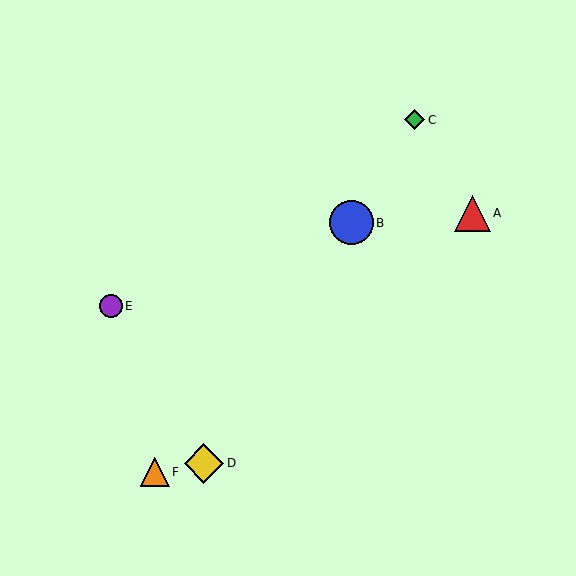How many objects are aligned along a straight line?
3 objects (B, C, D) are aligned along a straight line.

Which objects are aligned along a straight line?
Objects B, C, D are aligned along a straight line.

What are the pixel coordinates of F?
Object F is at (155, 472).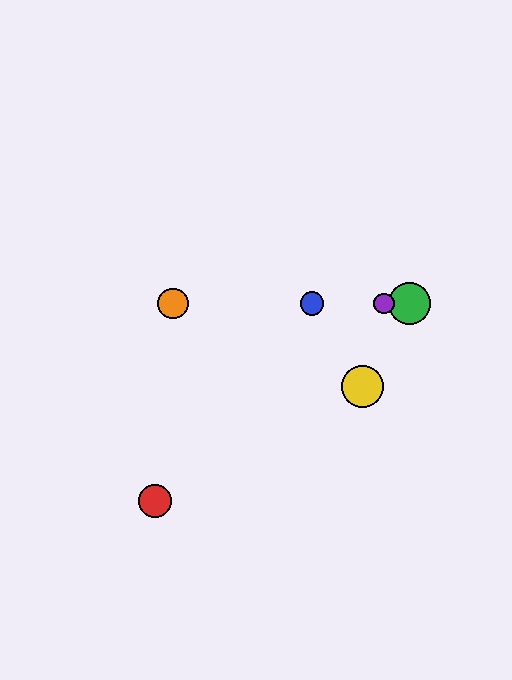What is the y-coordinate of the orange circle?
The orange circle is at y≈303.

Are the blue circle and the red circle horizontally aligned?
No, the blue circle is at y≈303 and the red circle is at y≈501.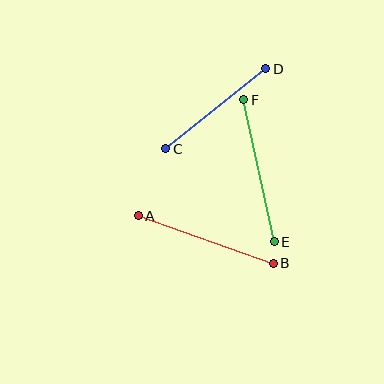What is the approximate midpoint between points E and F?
The midpoint is at approximately (259, 171) pixels.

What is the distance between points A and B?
The distance is approximately 143 pixels.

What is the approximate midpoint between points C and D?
The midpoint is at approximately (216, 109) pixels.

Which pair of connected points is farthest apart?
Points E and F are farthest apart.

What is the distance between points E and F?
The distance is approximately 145 pixels.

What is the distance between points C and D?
The distance is approximately 128 pixels.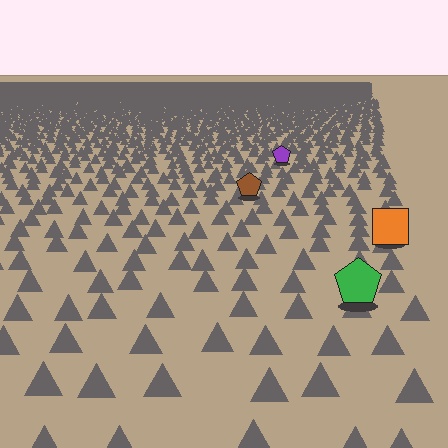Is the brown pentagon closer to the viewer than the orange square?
No. The orange square is closer — you can tell from the texture gradient: the ground texture is coarser near it.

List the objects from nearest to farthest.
From nearest to farthest: the green pentagon, the orange square, the brown pentagon, the purple pentagon.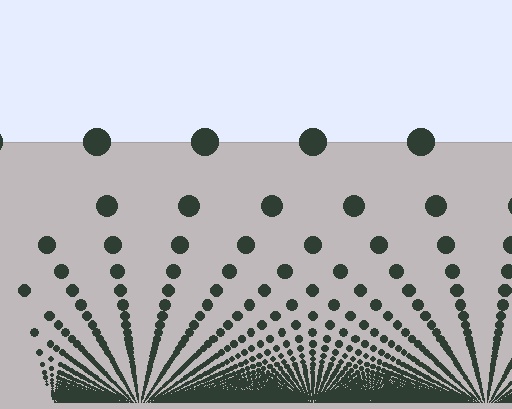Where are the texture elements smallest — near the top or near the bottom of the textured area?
Near the bottom.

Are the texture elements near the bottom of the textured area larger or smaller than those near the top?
Smaller. The gradient is inverted — elements near the bottom are smaller and denser.